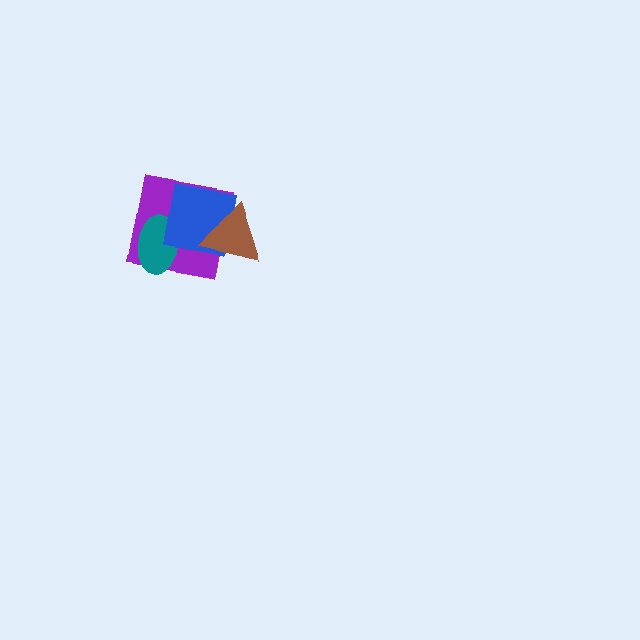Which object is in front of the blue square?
The brown triangle is in front of the blue square.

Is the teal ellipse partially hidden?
Yes, it is partially covered by another shape.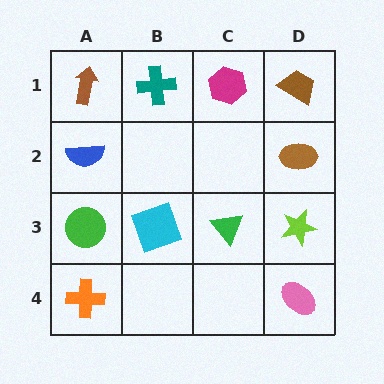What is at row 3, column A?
A green circle.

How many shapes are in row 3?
4 shapes.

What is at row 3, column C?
A green triangle.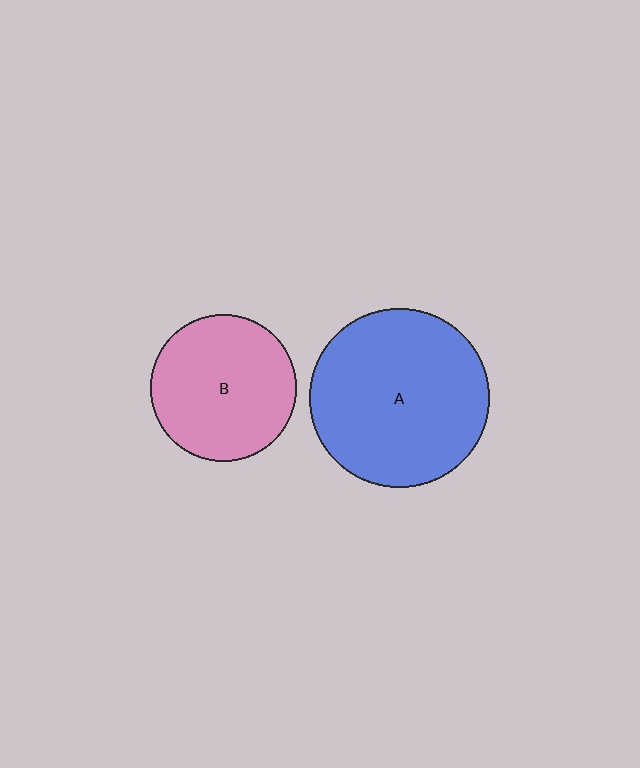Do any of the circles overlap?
No, none of the circles overlap.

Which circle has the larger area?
Circle A (blue).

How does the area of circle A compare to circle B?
Approximately 1.5 times.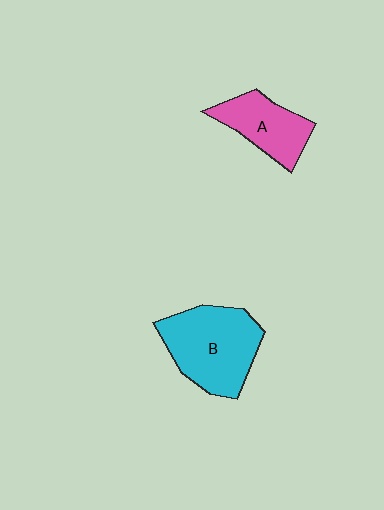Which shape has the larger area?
Shape B (cyan).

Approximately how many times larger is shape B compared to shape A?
Approximately 1.6 times.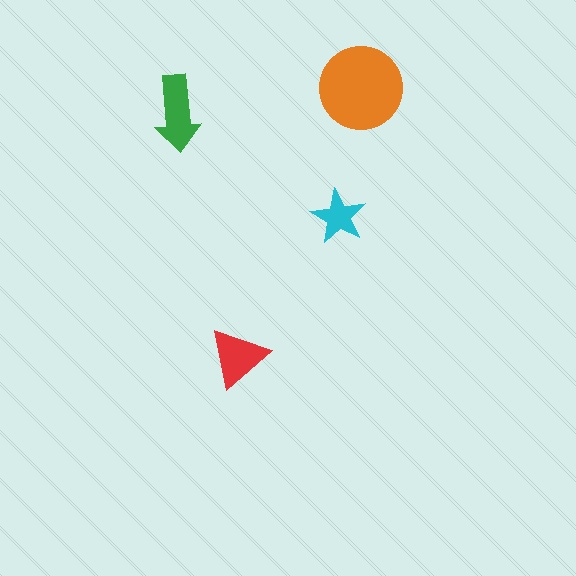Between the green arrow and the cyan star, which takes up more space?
The green arrow.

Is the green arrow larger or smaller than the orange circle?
Smaller.